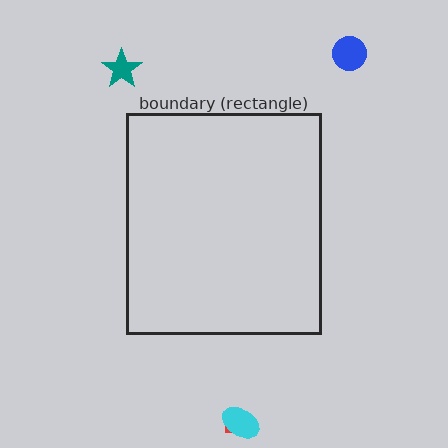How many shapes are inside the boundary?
0 inside, 4 outside.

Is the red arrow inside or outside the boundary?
Outside.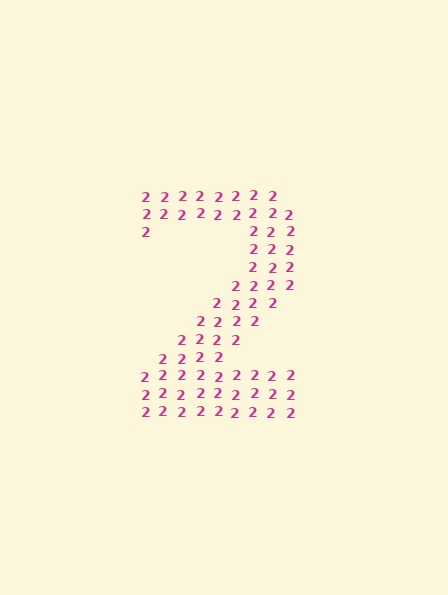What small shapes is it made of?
It is made of small digit 2's.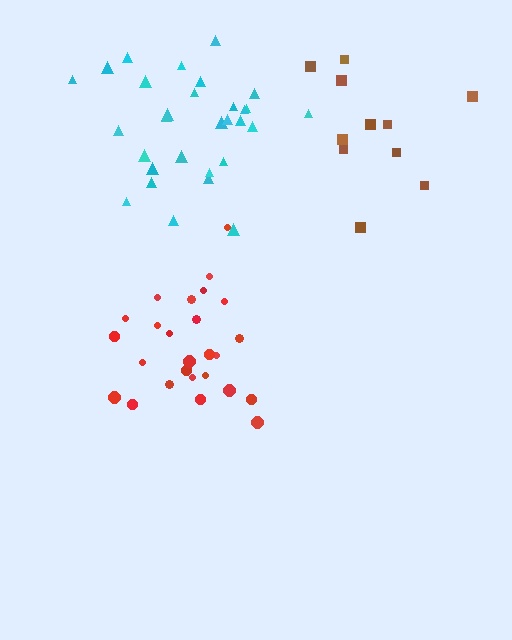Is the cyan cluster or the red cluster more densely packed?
Cyan.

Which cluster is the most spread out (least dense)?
Brown.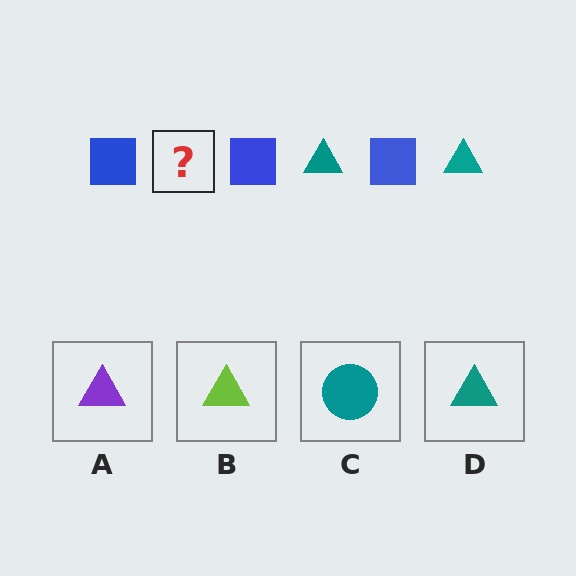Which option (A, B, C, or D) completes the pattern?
D.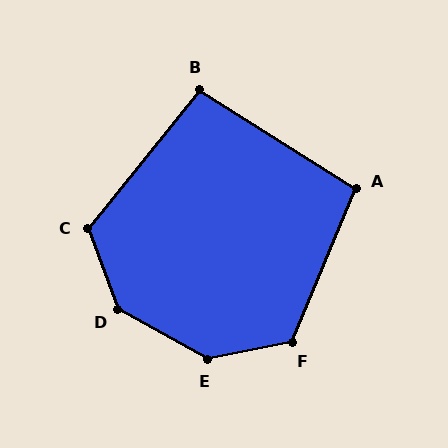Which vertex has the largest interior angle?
E, at approximately 139 degrees.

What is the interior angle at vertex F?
Approximately 124 degrees (obtuse).